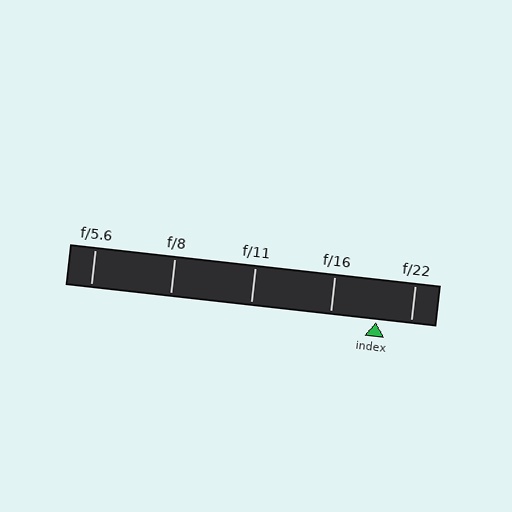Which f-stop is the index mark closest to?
The index mark is closest to f/22.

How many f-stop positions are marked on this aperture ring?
There are 5 f-stop positions marked.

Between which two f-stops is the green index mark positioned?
The index mark is between f/16 and f/22.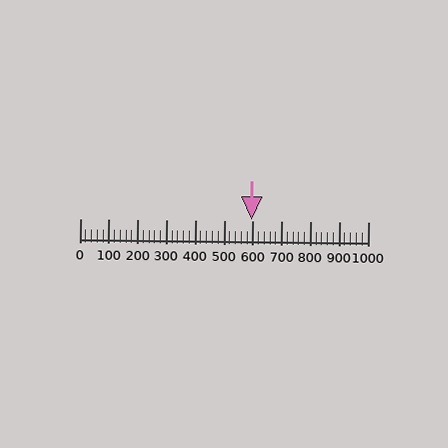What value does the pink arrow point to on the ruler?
The pink arrow points to approximately 596.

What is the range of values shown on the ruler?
The ruler shows values from 0 to 1000.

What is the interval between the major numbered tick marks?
The major tick marks are spaced 100 units apart.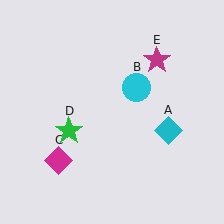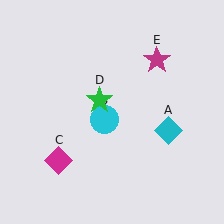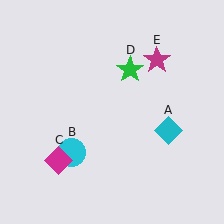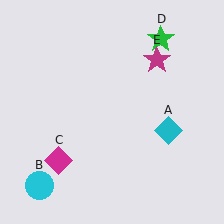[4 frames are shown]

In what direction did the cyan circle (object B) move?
The cyan circle (object B) moved down and to the left.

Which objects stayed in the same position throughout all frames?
Cyan diamond (object A) and magenta diamond (object C) and magenta star (object E) remained stationary.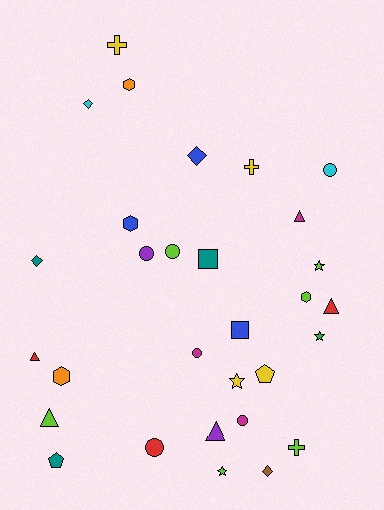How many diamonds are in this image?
There are 4 diamonds.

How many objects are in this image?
There are 30 objects.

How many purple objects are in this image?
There are 2 purple objects.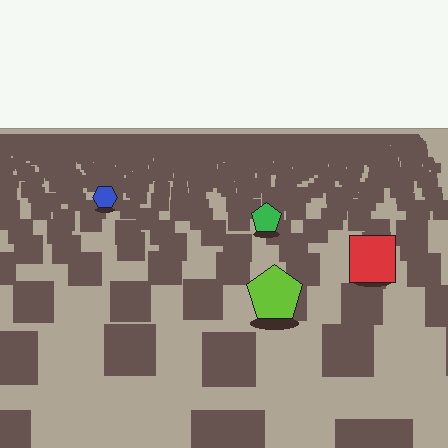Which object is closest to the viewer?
The lime pentagon is closest. The texture marks near it are larger and more spread out.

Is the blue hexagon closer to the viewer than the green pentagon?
No. The green pentagon is closer — you can tell from the texture gradient: the ground texture is coarser near it.